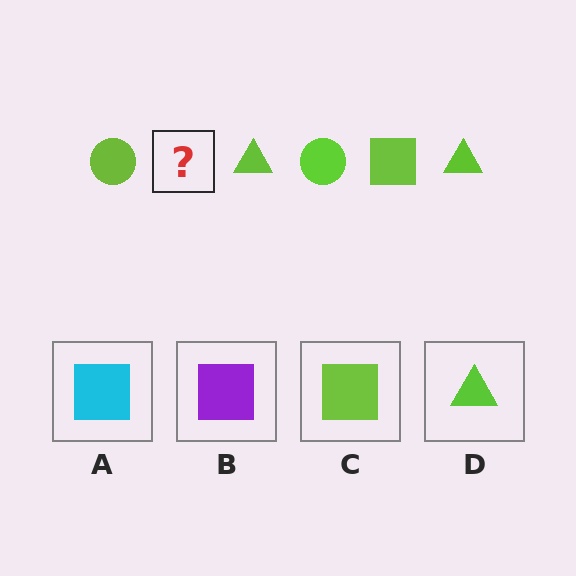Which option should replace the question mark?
Option C.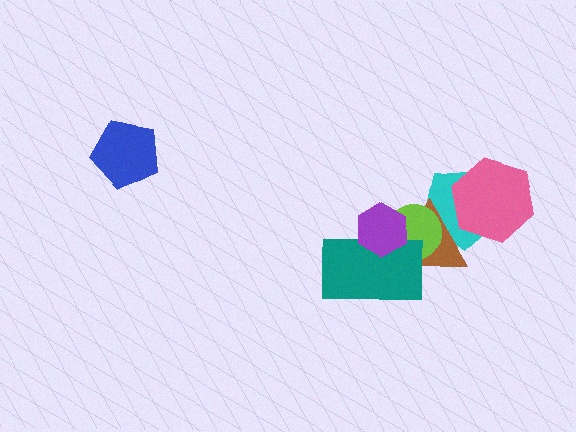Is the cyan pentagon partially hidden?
Yes, it is partially covered by another shape.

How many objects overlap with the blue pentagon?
0 objects overlap with the blue pentagon.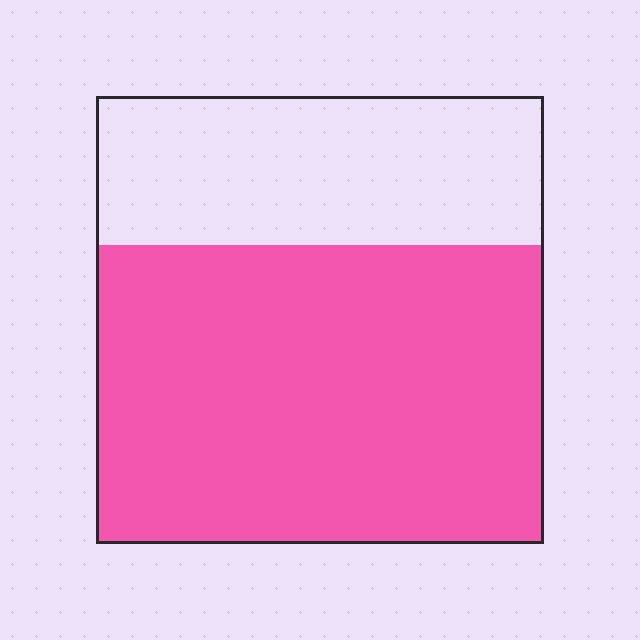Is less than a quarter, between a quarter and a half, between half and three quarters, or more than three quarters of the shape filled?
Between half and three quarters.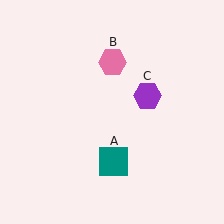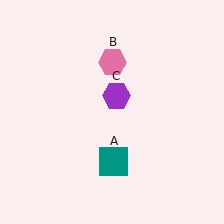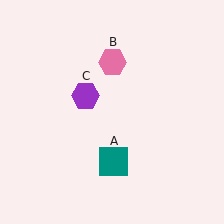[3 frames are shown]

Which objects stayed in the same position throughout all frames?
Teal square (object A) and pink hexagon (object B) remained stationary.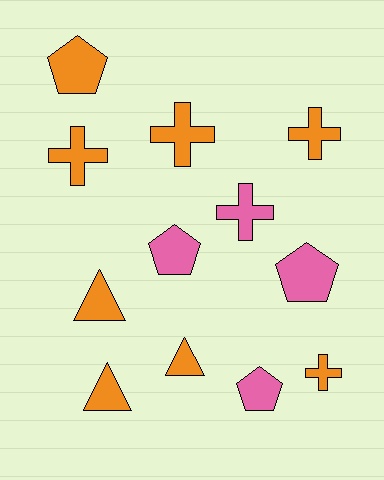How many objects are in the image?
There are 12 objects.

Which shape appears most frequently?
Cross, with 5 objects.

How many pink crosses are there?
There is 1 pink cross.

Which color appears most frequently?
Orange, with 8 objects.